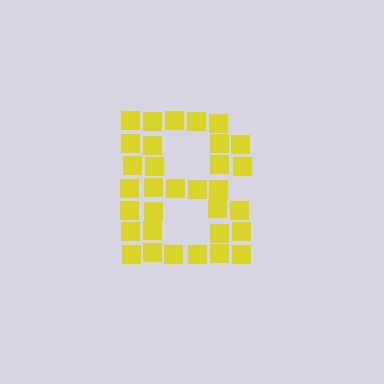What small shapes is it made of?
It is made of small squares.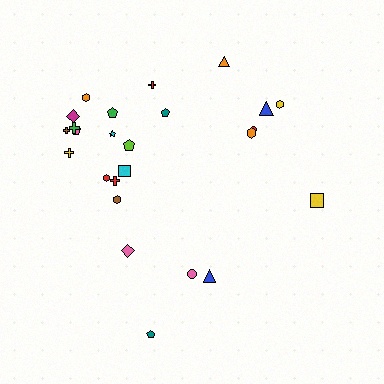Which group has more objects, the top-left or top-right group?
The top-left group.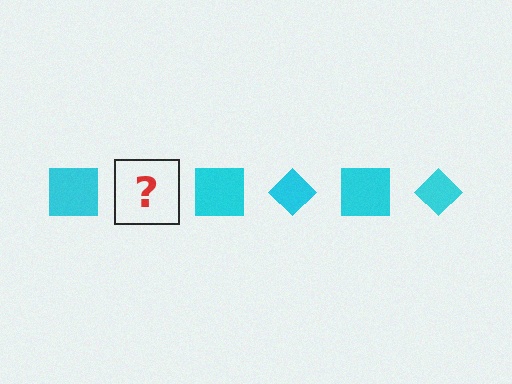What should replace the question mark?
The question mark should be replaced with a cyan diamond.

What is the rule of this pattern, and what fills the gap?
The rule is that the pattern cycles through square, diamond shapes in cyan. The gap should be filled with a cyan diamond.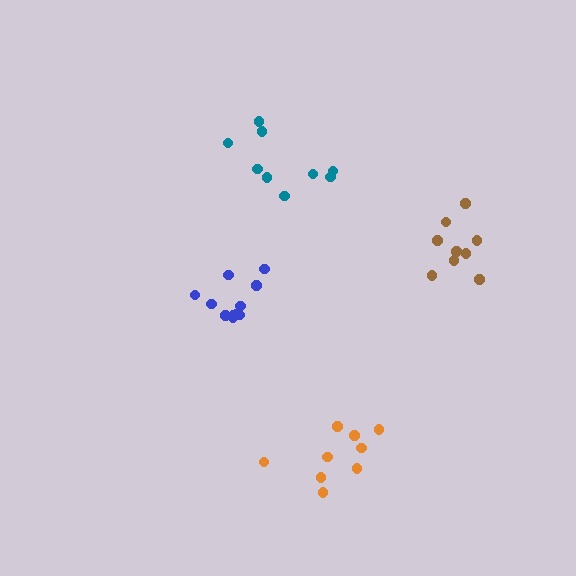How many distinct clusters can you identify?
There are 4 distinct clusters.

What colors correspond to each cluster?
The clusters are colored: blue, orange, brown, teal.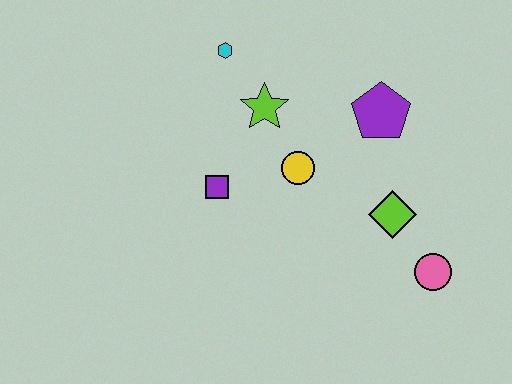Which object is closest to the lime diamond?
The pink circle is closest to the lime diamond.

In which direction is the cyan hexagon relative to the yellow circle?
The cyan hexagon is above the yellow circle.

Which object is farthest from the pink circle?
The cyan hexagon is farthest from the pink circle.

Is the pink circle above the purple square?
No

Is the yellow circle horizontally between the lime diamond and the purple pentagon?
No